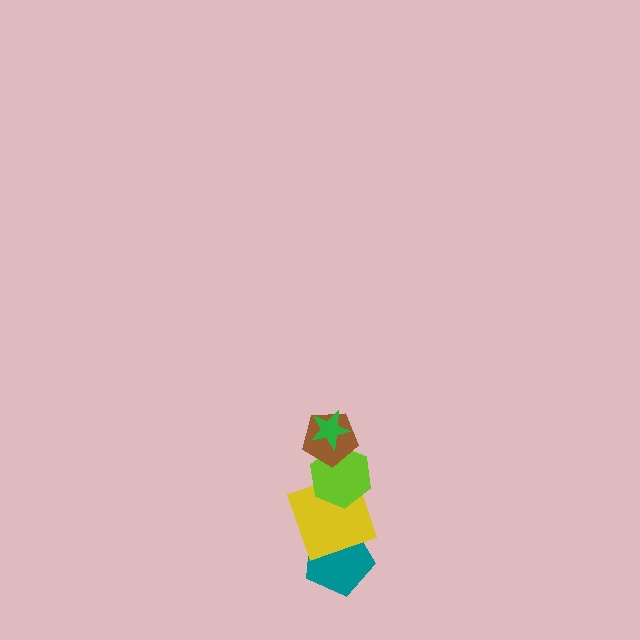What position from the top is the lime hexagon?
The lime hexagon is 3rd from the top.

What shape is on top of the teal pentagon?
The yellow square is on top of the teal pentagon.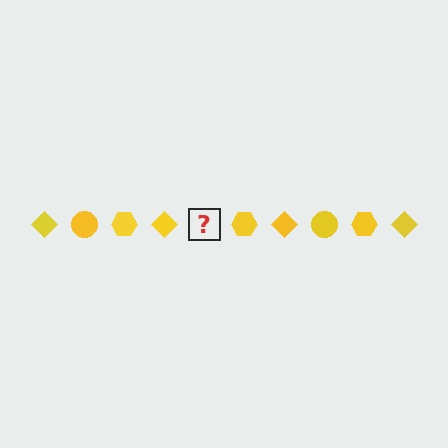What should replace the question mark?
The question mark should be replaced with a yellow circle.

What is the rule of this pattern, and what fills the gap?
The rule is that the pattern cycles through diamond, circle, hexagon shapes in yellow. The gap should be filled with a yellow circle.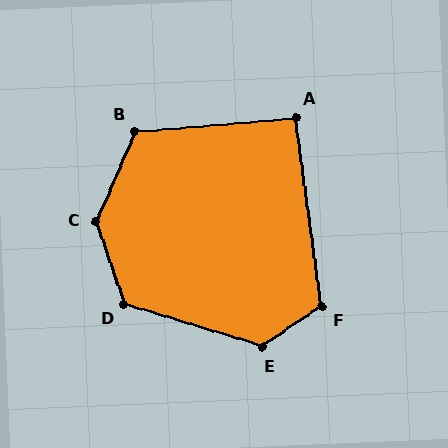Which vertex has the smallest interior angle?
A, at approximately 93 degrees.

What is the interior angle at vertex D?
Approximately 126 degrees (obtuse).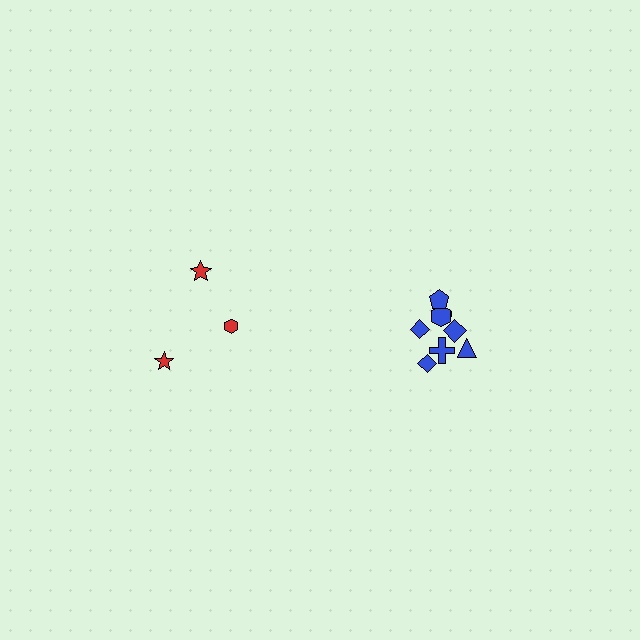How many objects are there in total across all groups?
There are 11 objects.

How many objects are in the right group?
There are 8 objects.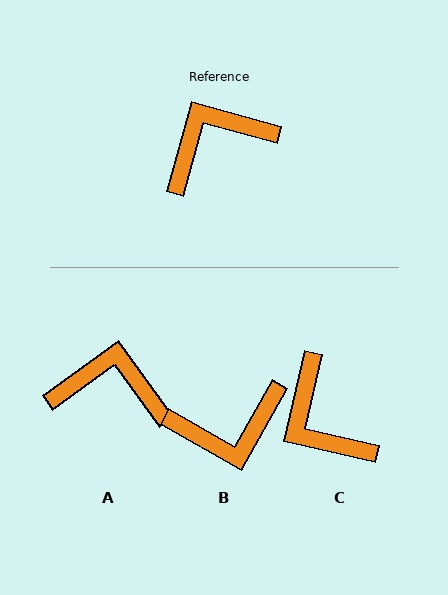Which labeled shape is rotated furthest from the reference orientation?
B, about 166 degrees away.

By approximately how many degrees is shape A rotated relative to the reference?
Approximately 39 degrees clockwise.